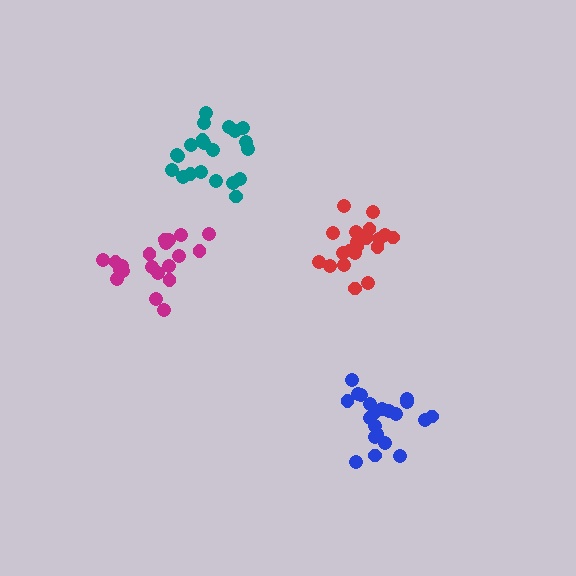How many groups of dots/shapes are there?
There are 4 groups.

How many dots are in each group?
Group 1: 20 dots, Group 2: 21 dots, Group 3: 21 dots, Group 4: 21 dots (83 total).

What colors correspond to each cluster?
The clusters are colored: magenta, red, blue, teal.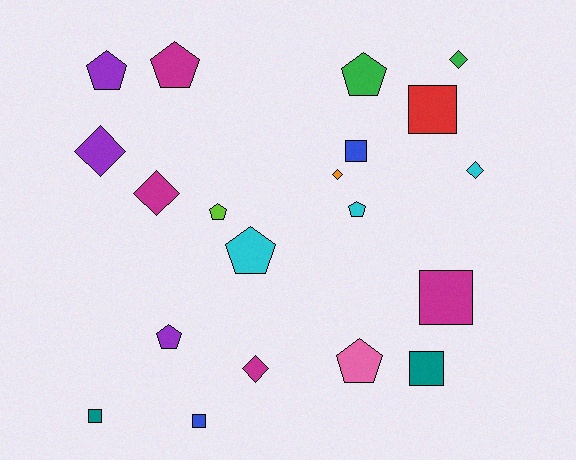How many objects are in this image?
There are 20 objects.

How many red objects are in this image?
There is 1 red object.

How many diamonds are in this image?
There are 6 diamonds.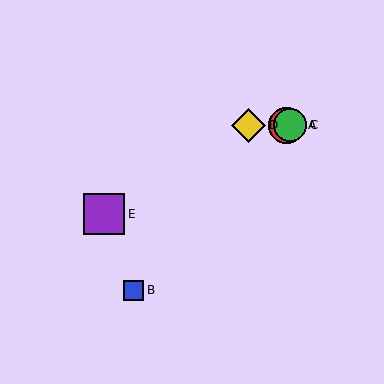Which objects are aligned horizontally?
Objects A, C, D are aligned horizontally.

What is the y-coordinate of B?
Object B is at y≈290.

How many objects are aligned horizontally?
3 objects (A, C, D) are aligned horizontally.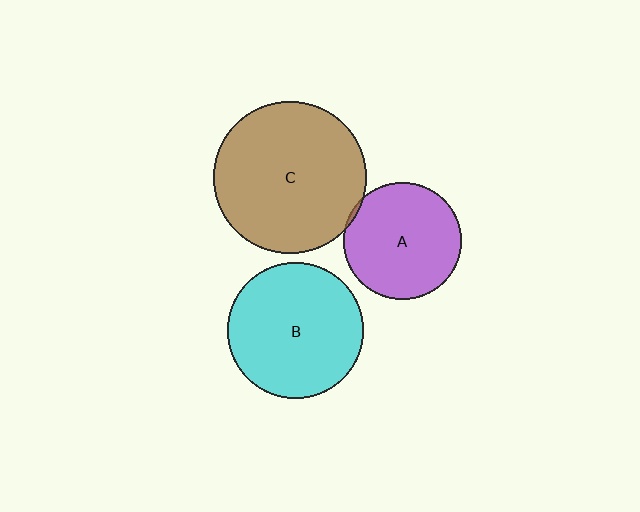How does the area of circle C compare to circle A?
Approximately 1.7 times.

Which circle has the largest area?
Circle C (brown).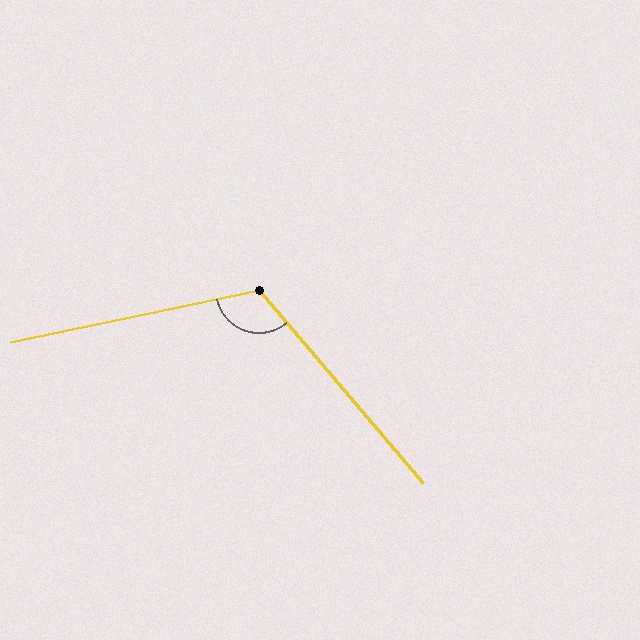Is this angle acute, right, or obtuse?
It is obtuse.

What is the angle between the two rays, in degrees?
Approximately 119 degrees.